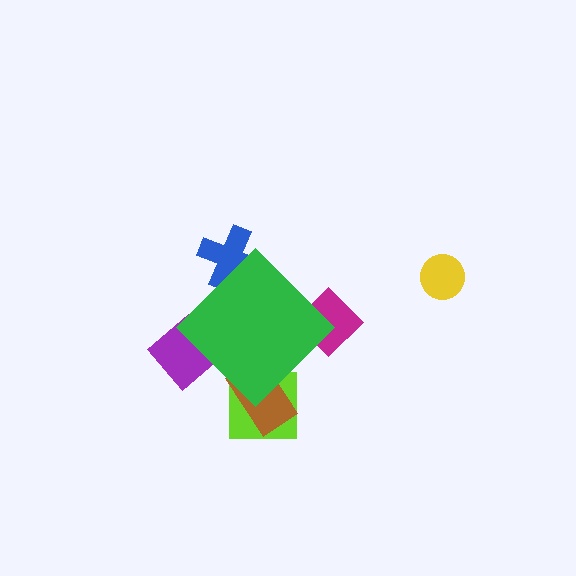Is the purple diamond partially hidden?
Yes, the purple diamond is partially hidden behind the green diamond.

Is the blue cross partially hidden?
Yes, the blue cross is partially hidden behind the green diamond.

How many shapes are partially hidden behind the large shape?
5 shapes are partially hidden.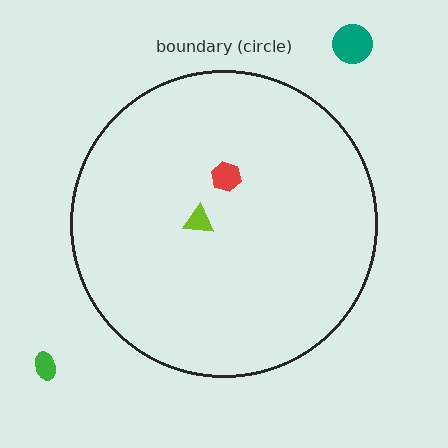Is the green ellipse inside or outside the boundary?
Outside.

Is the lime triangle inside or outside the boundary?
Inside.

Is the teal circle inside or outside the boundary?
Outside.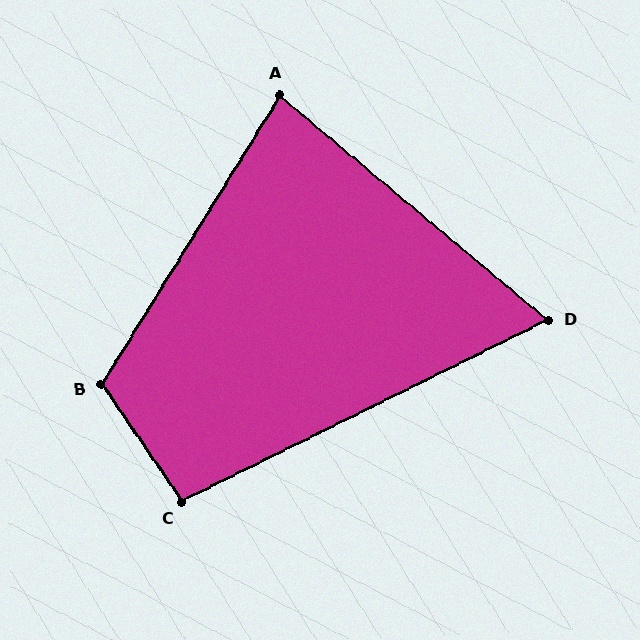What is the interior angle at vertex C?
Approximately 98 degrees (obtuse).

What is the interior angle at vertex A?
Approximately 82 degrees (acute).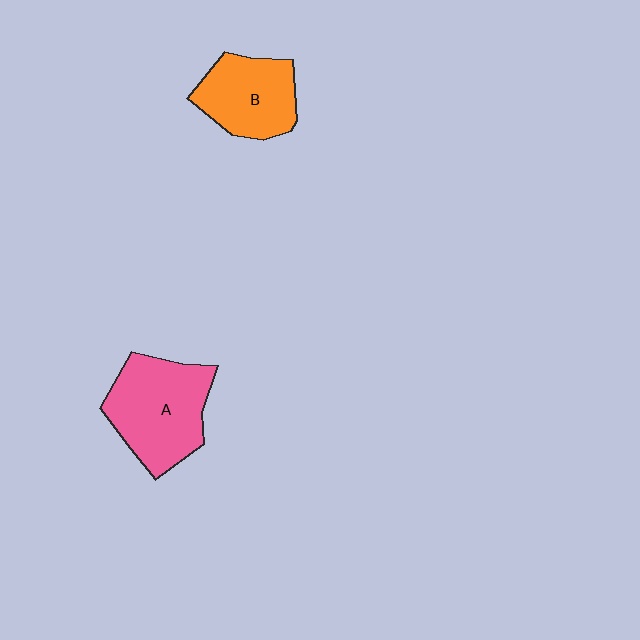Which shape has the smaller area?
Shape B (orange).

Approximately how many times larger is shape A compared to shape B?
Approximately 1.3 times.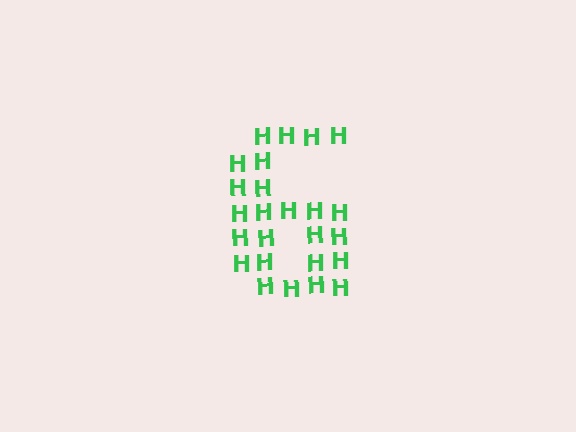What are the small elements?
The small elements are letter H's.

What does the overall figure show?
The overall figure shows the digit 6.